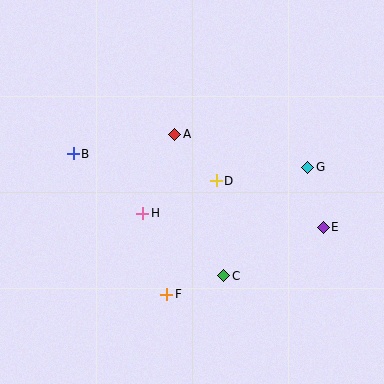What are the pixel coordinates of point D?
Point D is at (216, 181).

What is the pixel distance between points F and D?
The distance between F and D is 124 pixels.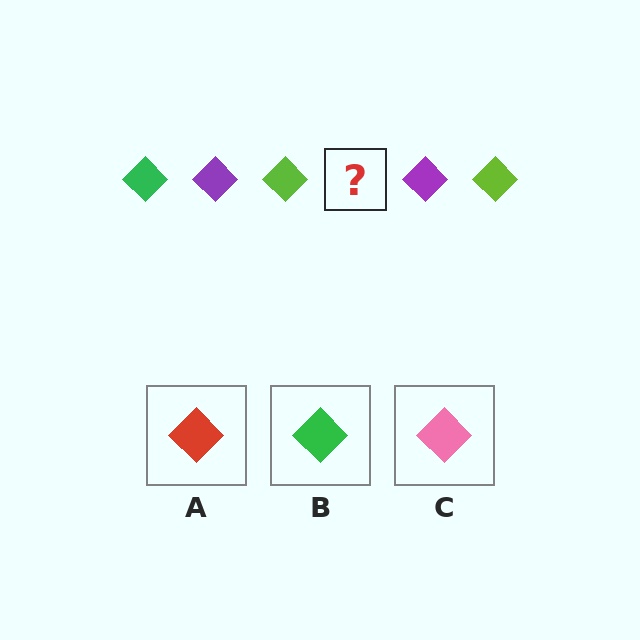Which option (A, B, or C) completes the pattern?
B.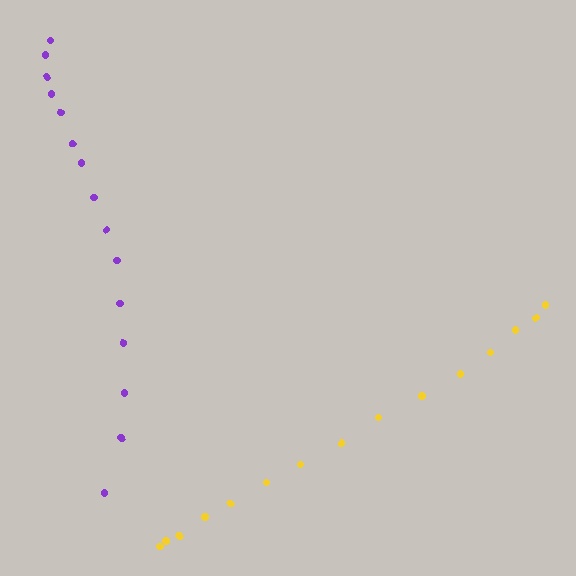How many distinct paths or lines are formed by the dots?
There are 2 distinct paths.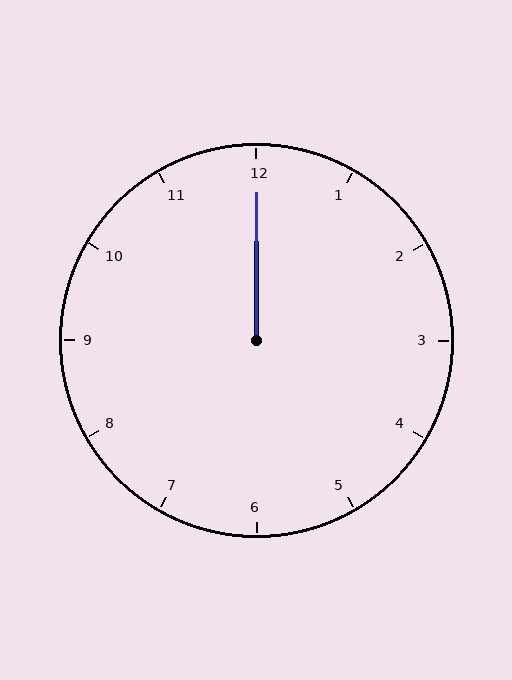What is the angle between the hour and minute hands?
Approximately 0 degrees.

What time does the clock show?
12:00.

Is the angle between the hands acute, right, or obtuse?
It is acute.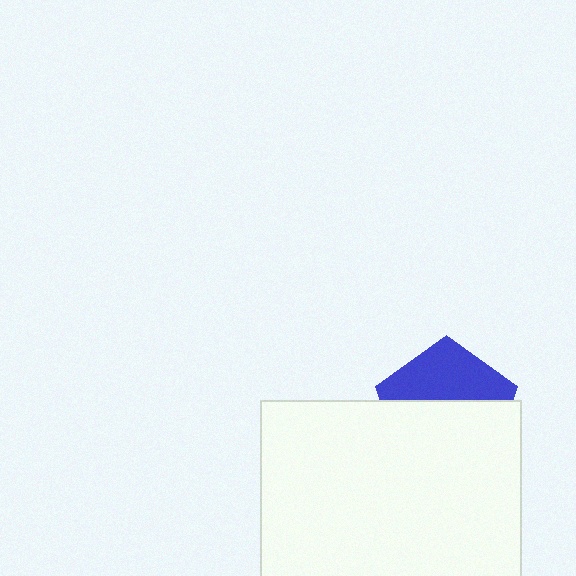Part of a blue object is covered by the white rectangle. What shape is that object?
It is a pentagon.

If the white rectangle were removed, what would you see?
You would see the complete blue pentagon.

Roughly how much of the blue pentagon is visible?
A small part of it is visible (roughly 41%).